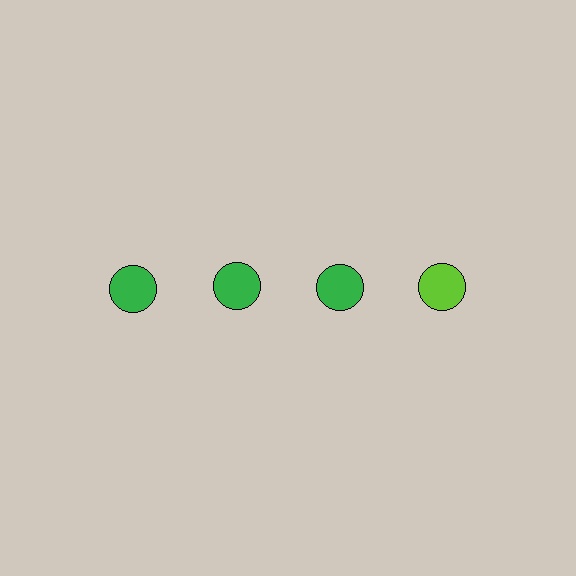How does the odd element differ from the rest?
It has a different color: lime instead of green.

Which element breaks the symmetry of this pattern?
The lime circle in the top row, second from right column breaks the symmetry. All other shapes are green circles.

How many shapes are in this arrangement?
There are 4 shapes arranged in a grid pattern.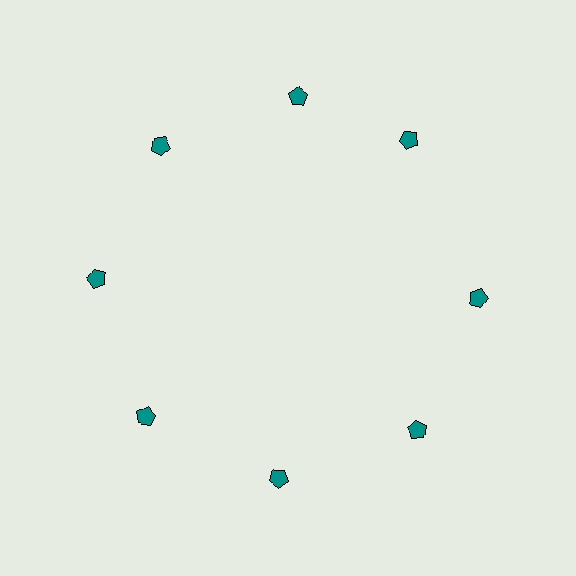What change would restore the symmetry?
The symmetry would be restored by rotating it back into even spacing with its neighbors so that all 8 pentagons sit at equal angles and equal distance from the center.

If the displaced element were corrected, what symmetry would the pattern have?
It would have 8-fold rotational symmetry — the pattern would map onto itself every 45 degrees.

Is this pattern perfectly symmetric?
No. The 8 teal pentagons are arranged in a ring, but one element near the 2 o'clock position is rotated out of alignment along the ring, breaking the 8-fold rotational symmetry.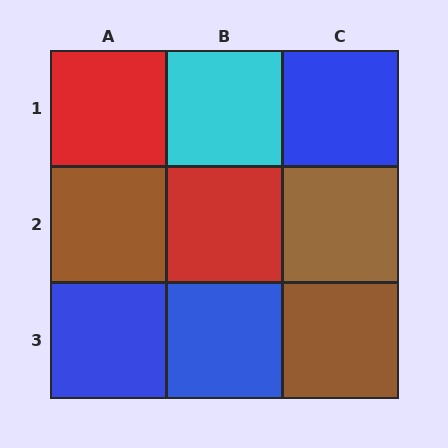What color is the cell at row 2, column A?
Brown.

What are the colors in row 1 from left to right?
Red, cyan, blue.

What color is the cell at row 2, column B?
Red.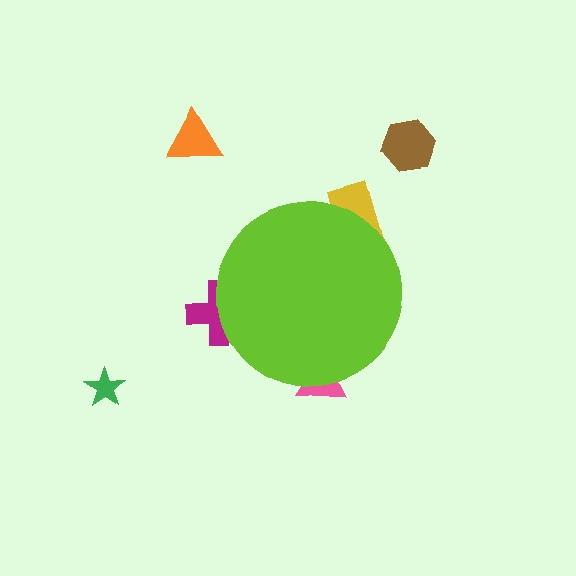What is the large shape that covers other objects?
A lime circle.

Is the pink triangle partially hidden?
Yes, the pink triangle is partially hidden behind the lime circle.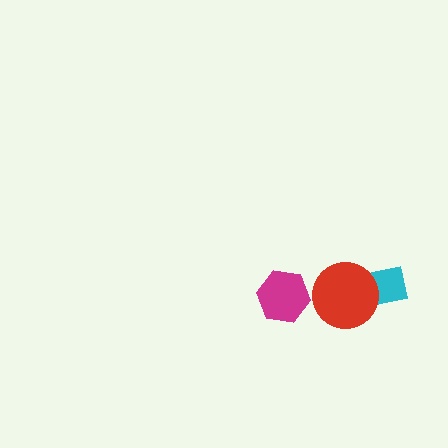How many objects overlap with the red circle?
1 object overlaps with the red circle.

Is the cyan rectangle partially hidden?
Yes, it is partially covered by another shape.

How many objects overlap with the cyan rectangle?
1 object overlaps with the cyan rectangle.